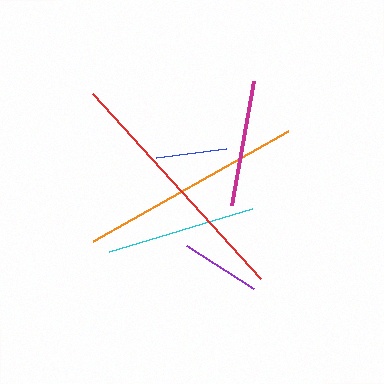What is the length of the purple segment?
The purple segment is approximately 80 pixels long.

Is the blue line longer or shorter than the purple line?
The purple line is longer than the blue line.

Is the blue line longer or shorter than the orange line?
The orange line is longer than the blue line.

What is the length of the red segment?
The red segment is approximately 250 pixels long.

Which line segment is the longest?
The red line is the longest at approximately 250 pixels.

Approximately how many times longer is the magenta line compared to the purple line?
The magenta line is approximately 1.6 times the length of the purple line.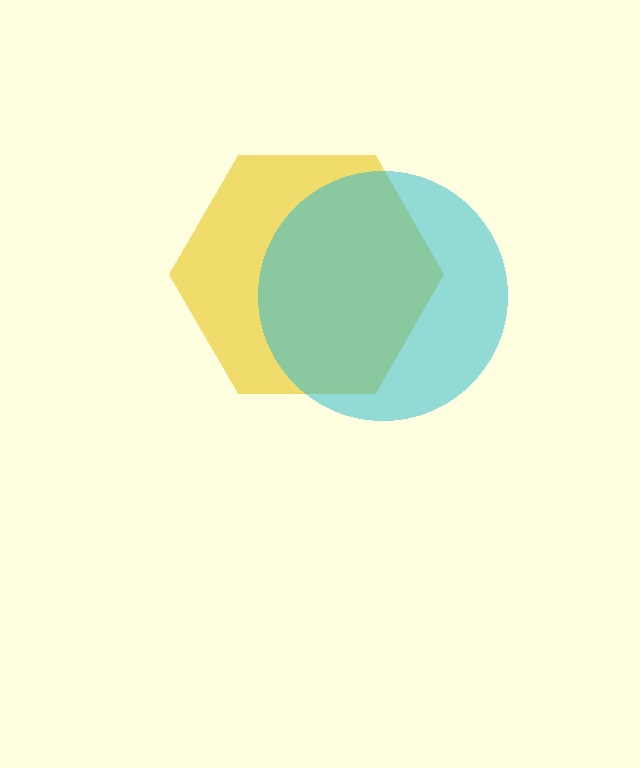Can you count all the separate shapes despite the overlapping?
Yes, there are 2 separate shapes.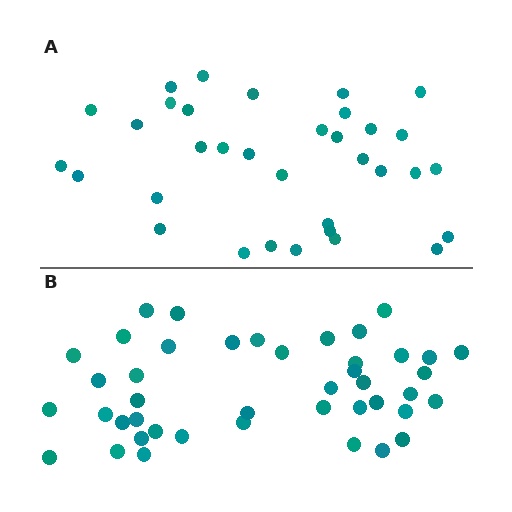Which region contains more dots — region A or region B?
Region B (the bottom region) has more dots.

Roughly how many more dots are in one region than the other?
Region B has roughly 8 or so more dots than region A.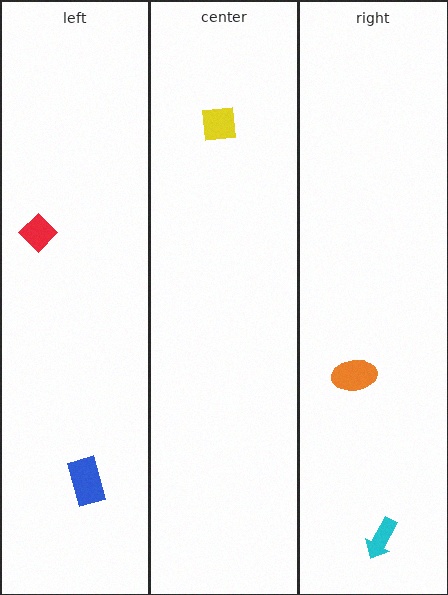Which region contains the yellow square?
The center region.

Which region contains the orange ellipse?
The right region.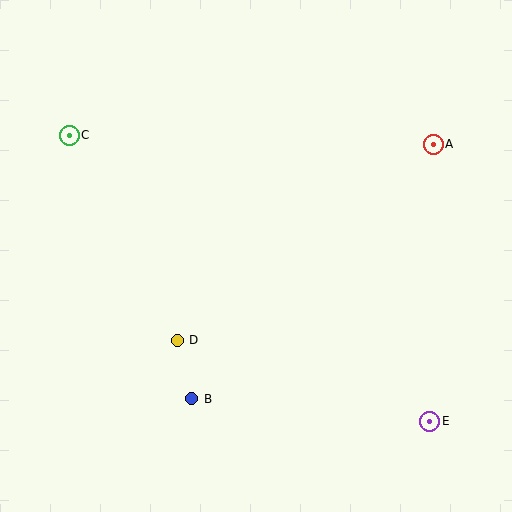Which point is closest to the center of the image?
Point D at (177, 340) is closest to the center.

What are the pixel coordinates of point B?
Point B is at (192, 399).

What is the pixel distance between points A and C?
The distance between A and C is 364 pixels.